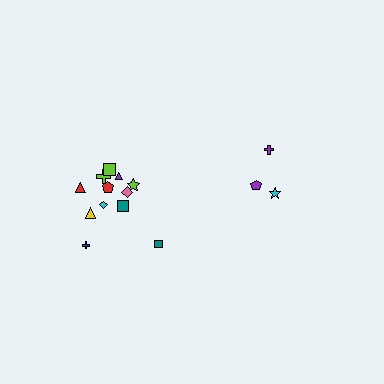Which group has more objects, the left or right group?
The left group.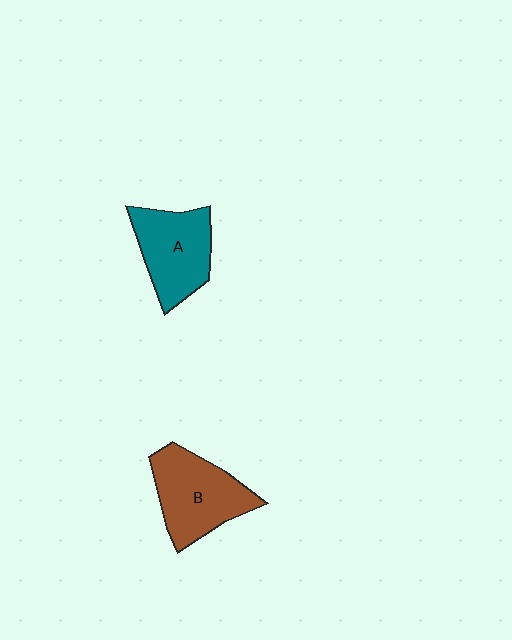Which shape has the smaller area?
Shape A (teal).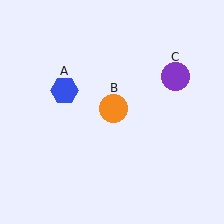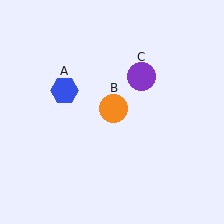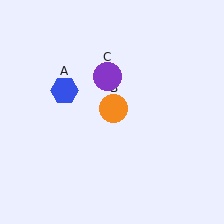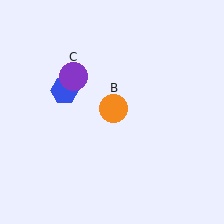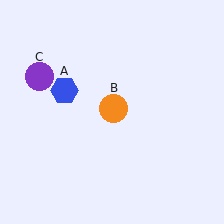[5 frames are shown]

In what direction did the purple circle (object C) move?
The purple circle (object C) moved left.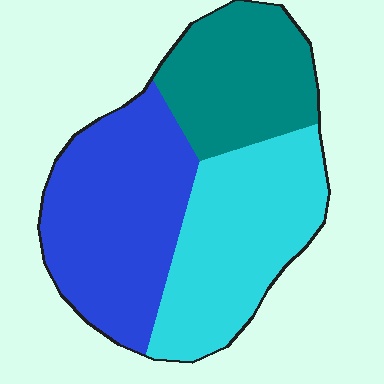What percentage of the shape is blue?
Blue takes up about three eighths (3/8) of the shape.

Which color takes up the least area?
Teal, at roughly 25%.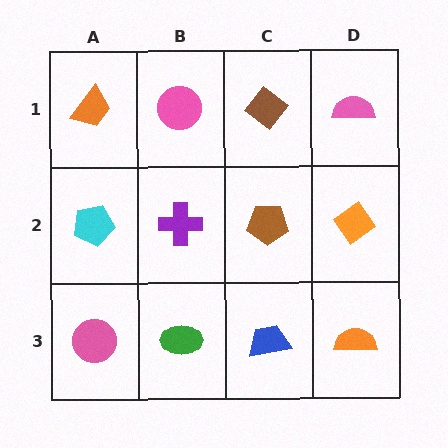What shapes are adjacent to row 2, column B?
A pink circle (row 1, column B), a green ellipse (row 3, column B), a cyan pentagon (row 2, column A), a brown pentagon (row 2, column C).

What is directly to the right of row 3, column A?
A green ellipse.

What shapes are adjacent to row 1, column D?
An orange diamond (row 2, column D), a brown diamond (row 1, column C).